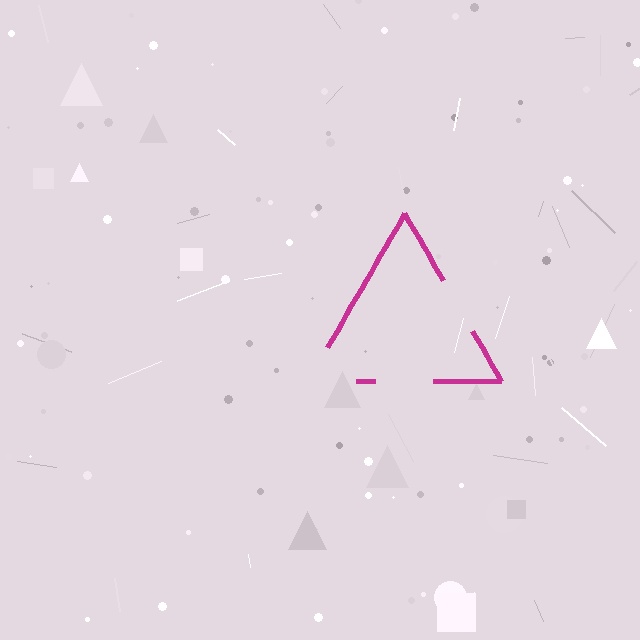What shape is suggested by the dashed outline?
The dashed outline suggests a triangle.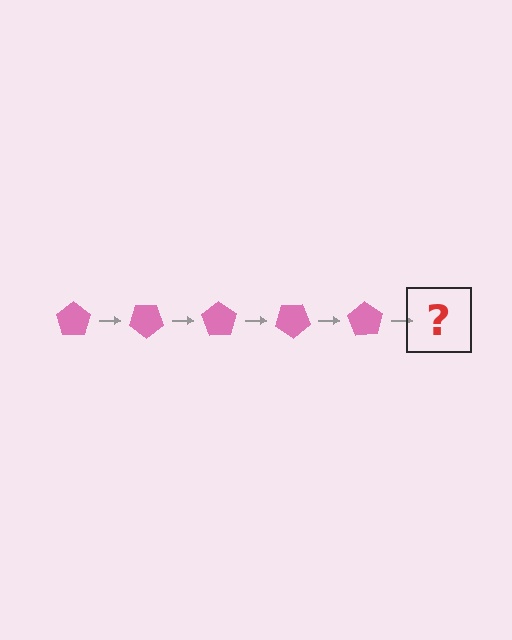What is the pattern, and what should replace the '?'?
The pattern is that the pentagon rotates 35 degrees each step. The '?' should be a pink pentagon rotated 175 degrees.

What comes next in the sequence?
The next element should be a pink pentagon rotated 175 degrees.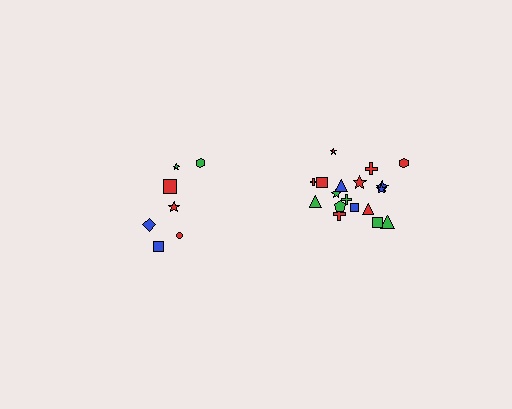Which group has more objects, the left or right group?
The right group.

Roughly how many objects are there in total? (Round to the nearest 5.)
Roughly 25 objects in total.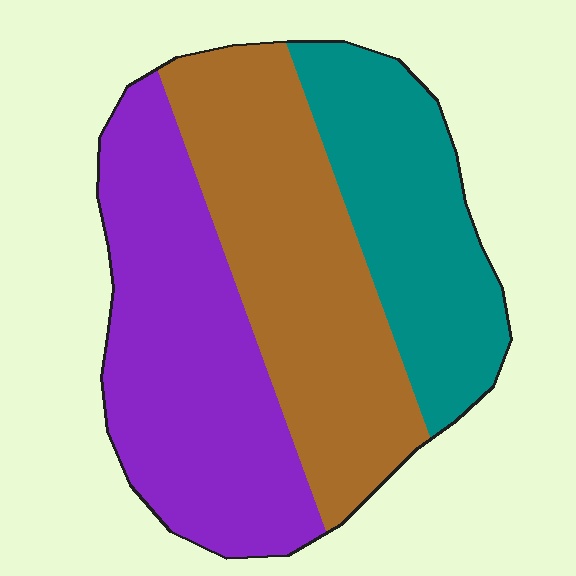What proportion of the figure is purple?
Purple covers roughly 40% of the figure.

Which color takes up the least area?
Teal, at roughly 25%.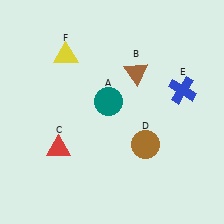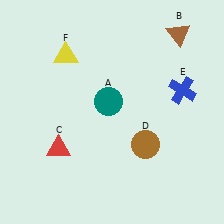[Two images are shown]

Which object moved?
The brown triangle (B) moved right.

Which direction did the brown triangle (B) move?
The brown triangle (B) moved right.